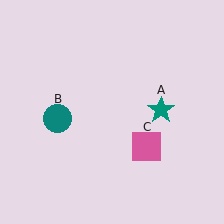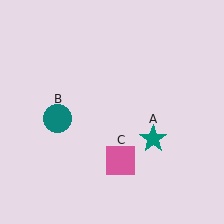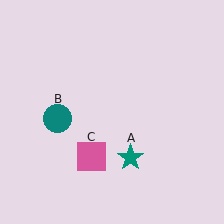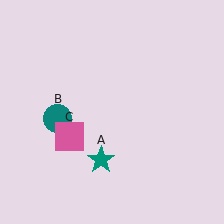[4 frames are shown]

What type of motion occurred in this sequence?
The teal star (object A), pink square (object C) rotated clockwise around the center of the scene.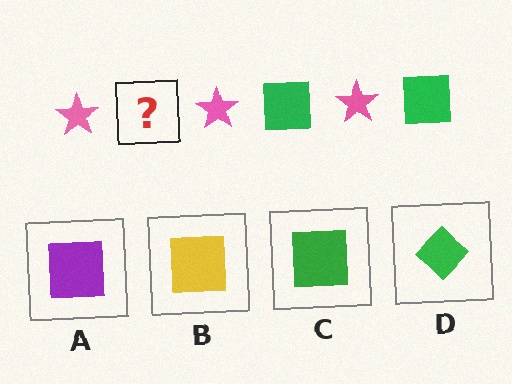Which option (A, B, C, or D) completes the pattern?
C.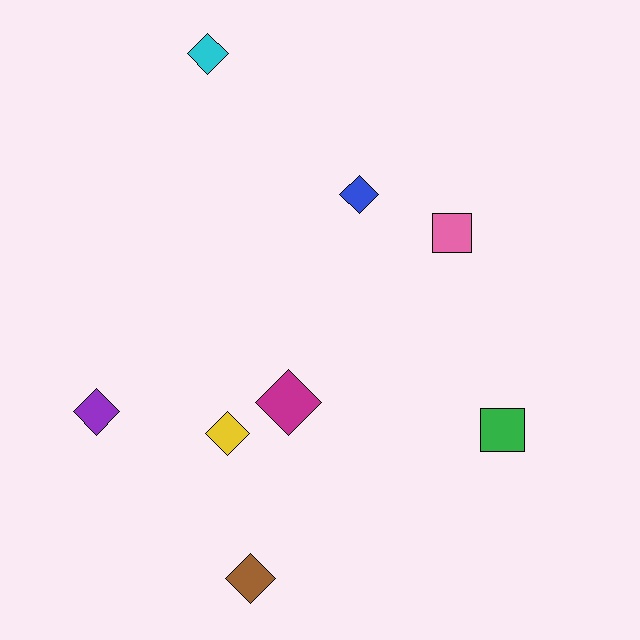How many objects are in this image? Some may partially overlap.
There are 8 objects.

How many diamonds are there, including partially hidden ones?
There are 6 diamonds.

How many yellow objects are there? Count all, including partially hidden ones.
There is 1 yellow object.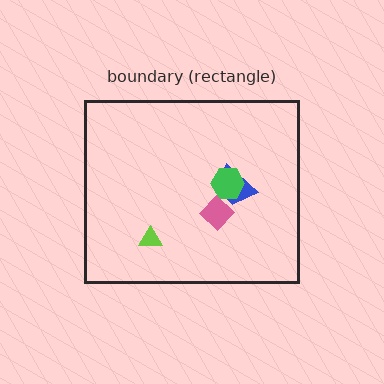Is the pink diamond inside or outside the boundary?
Inside.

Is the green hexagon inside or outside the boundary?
Inside.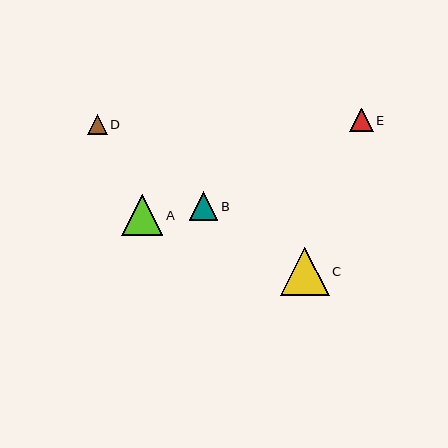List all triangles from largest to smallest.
From largest to smallest: C, A, B, E, D.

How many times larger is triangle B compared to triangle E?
Triangle B is approximately 1.2 times the size of triangle E.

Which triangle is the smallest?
Triangle D is the smallest with a size of approximately 20 pixels.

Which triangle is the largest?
Triangle C is the largest with a size of approximately 48 pixels.